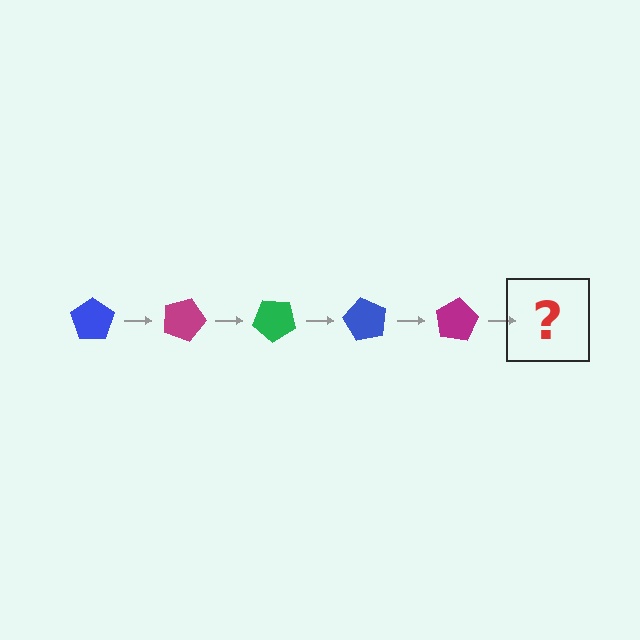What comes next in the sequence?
The next element should be a green pentagon, rotated 100 degrees from the start.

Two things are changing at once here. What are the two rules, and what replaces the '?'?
The two rules are that it rotates 20 degrees each step and the color cycles through blue, magenta, and green. The '?' should be a green pentagon, rotated 100 degrees from the start.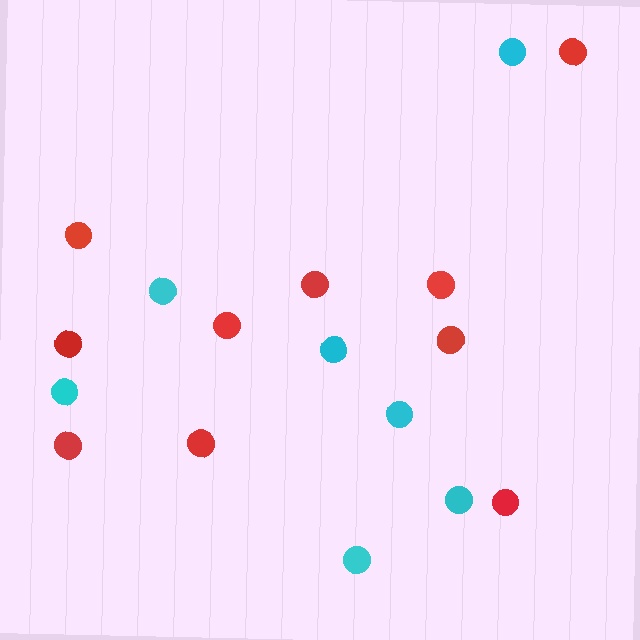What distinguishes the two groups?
There are 2 groups: one group of red circles (10) and one group of cyan circles (7).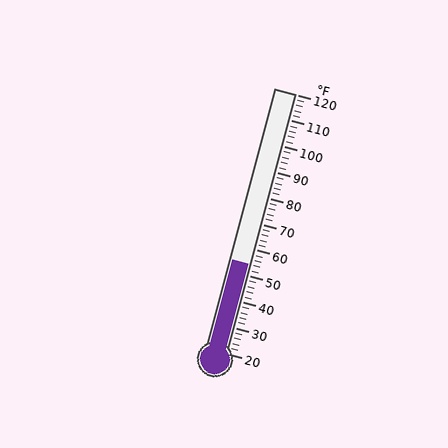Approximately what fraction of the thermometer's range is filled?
The thermometer is filled to approximately 35% of its range.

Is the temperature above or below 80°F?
The temperature is below 80°F.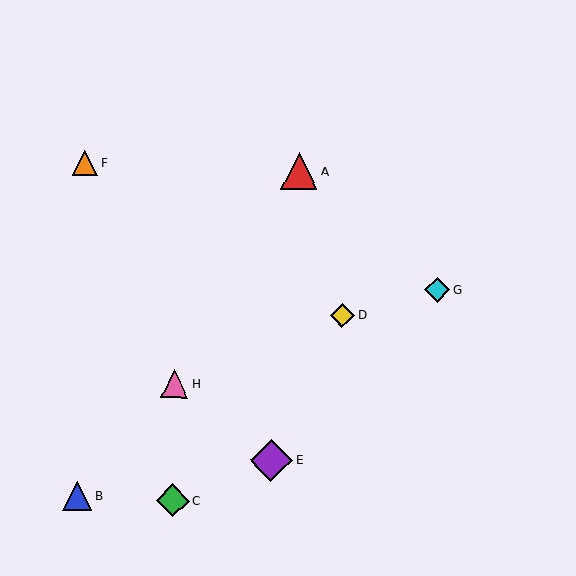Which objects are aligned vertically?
Objects C, H are aligned vertically.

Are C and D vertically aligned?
No, C is at x≈173 and D is at x≈342.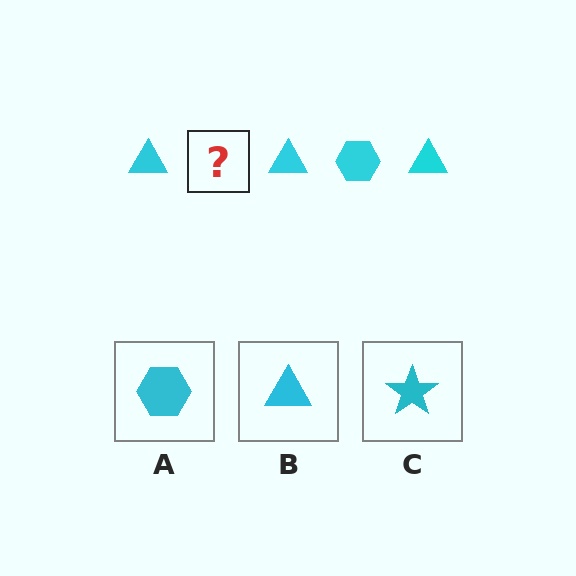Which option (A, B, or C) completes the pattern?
A.